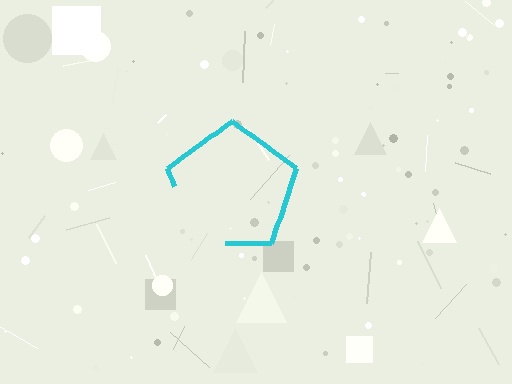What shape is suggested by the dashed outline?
The dashed outline suggests a pentagon.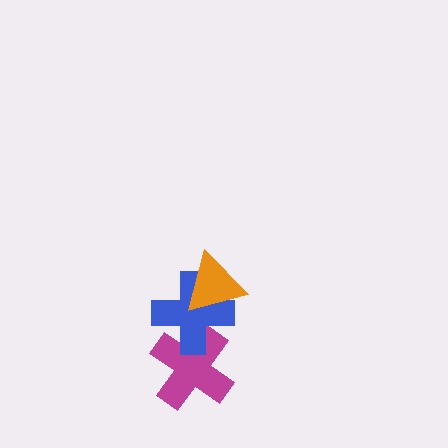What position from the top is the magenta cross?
The magenta cross is 3rd from the top.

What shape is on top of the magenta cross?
The blue cross is on top of the magenta cross.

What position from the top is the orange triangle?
The orange triangle is 1st from the top.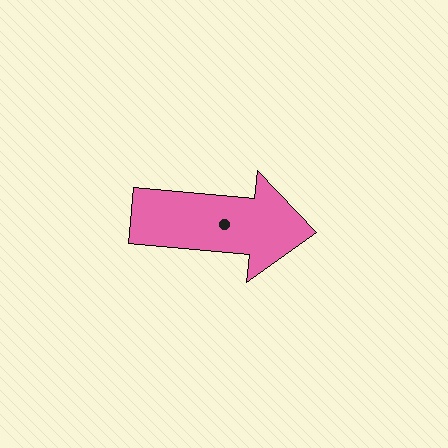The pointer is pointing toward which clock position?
Roughly 3 o'clock.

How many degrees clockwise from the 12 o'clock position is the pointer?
Approximately 95 degrees.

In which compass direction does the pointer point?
East.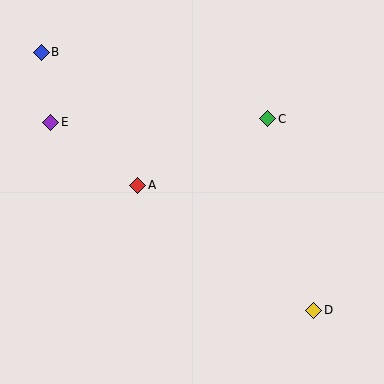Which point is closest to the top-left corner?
Point B is closest to the top-left corner.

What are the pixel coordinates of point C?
Point C is at (268, 119).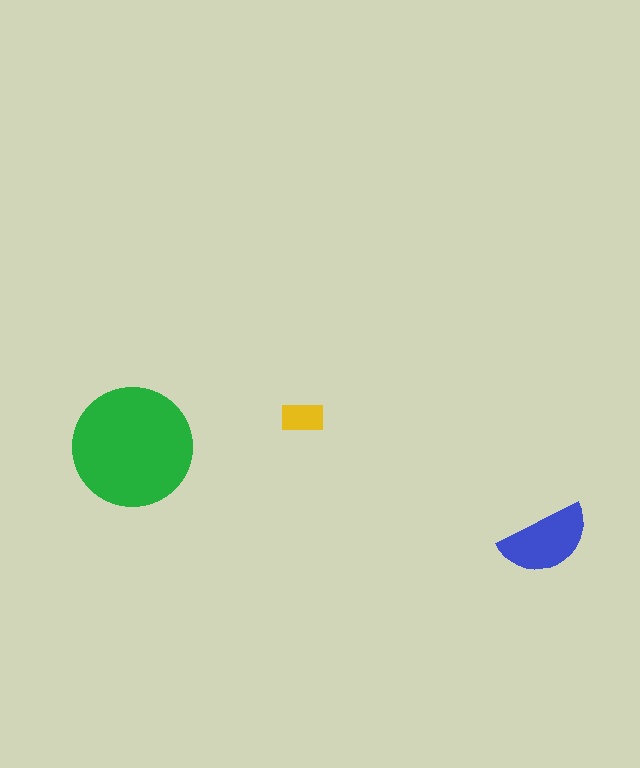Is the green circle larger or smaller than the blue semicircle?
Larger.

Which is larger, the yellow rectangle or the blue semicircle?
The blue semicircle.